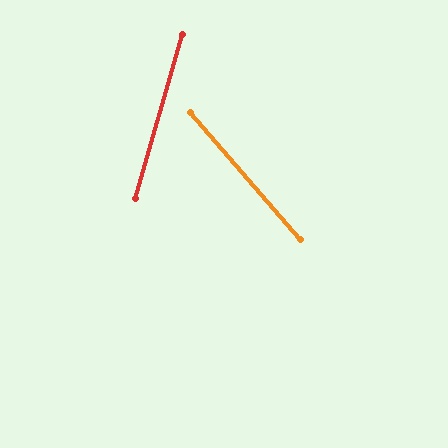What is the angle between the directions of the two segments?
Approximately 57 degrees.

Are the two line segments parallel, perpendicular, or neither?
Neither parallel nor perpendicular — they differ by about 57°.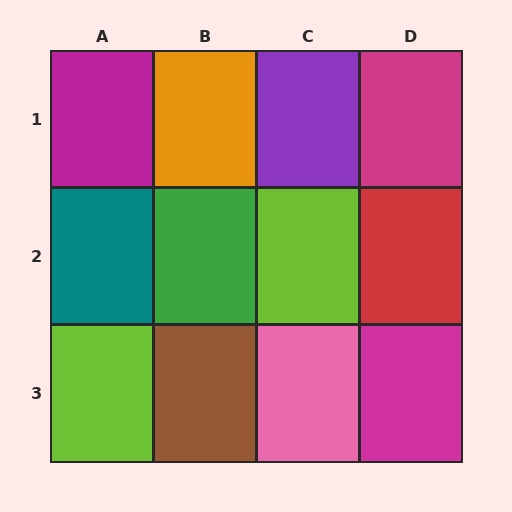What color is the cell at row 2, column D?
Red.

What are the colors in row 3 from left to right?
Lime, brown, pink, magenta.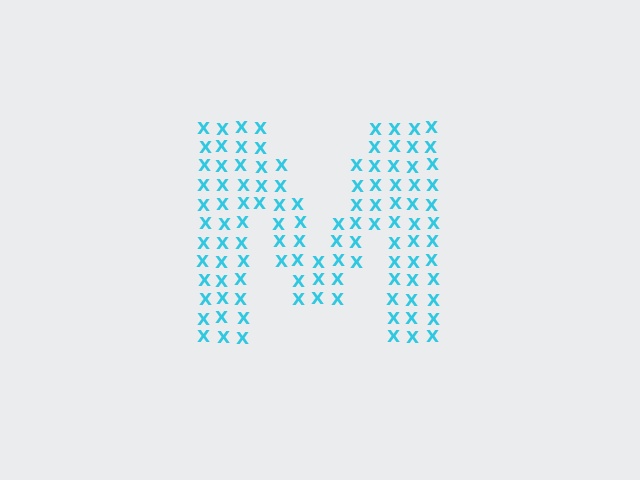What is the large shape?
The large shape is the letter M.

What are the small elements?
The small elements are letter X's.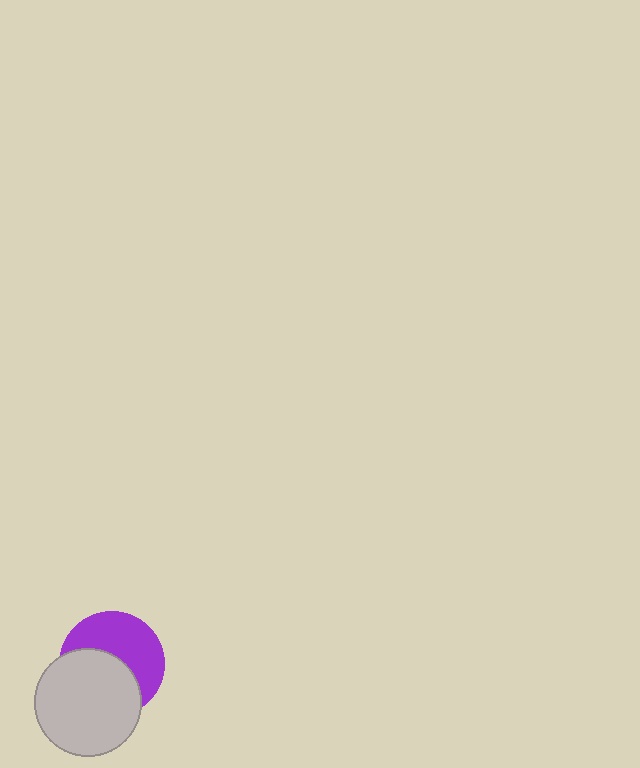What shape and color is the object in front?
The object in front is a light gray circle.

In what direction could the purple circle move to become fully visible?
The purple circle could move toward the upper-right. That would shift it out from behind the light gray circle entirely.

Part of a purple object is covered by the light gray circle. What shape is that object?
It is a circle.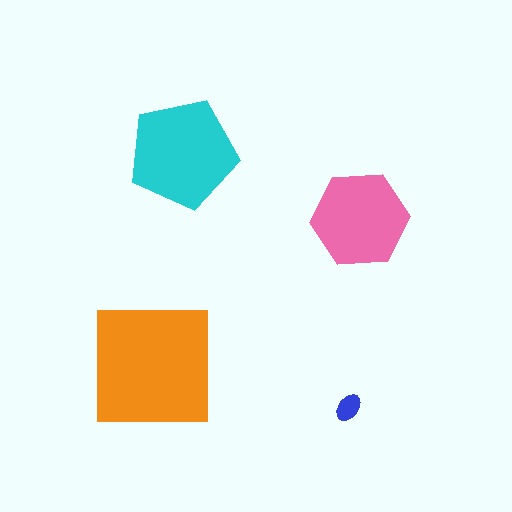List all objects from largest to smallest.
The orange square, the cyan pentagon, the pink hexagon, the blue ellipse.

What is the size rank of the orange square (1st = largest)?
1st.